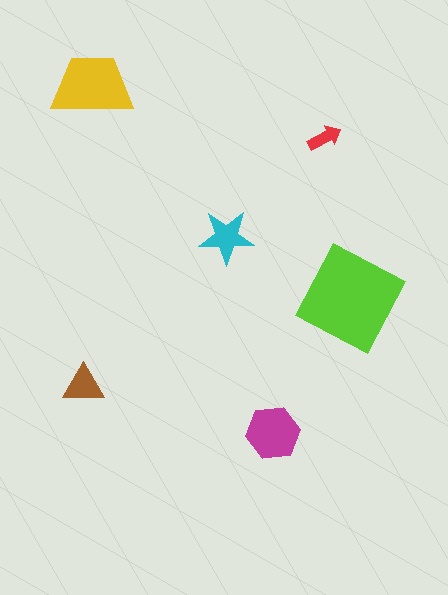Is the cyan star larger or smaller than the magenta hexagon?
Smaller.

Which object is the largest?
The lime diamond.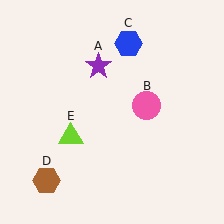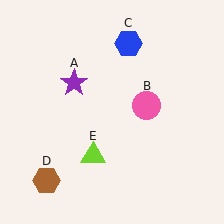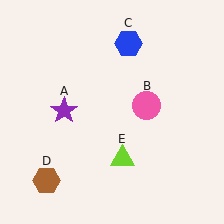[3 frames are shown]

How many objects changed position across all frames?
2 objects changed position: purple star (object A), lime triangle (object E).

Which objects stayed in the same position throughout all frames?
Pink circle (object B) and blue hexagon (object C) and brown hexagon (object D) remained stationary.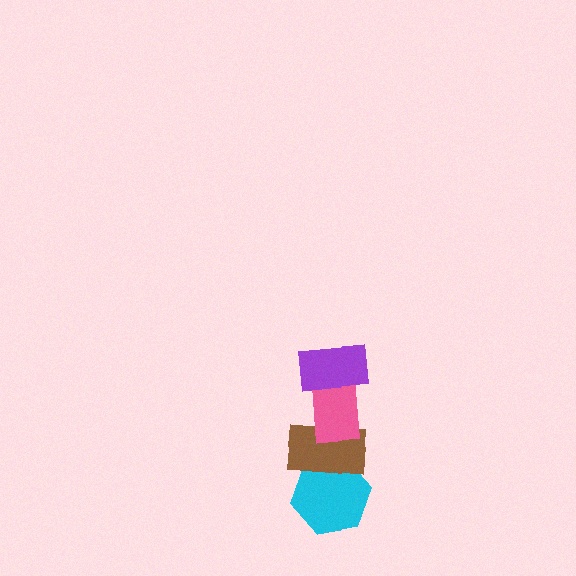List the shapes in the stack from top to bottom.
From top to bottom: the purple rectangle, the pink rectangle, the brown rectangle, the cyan hexagon.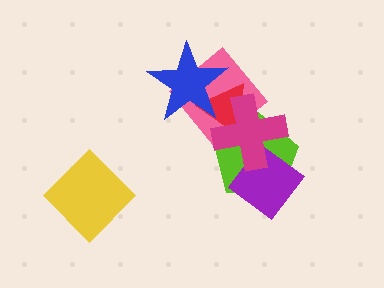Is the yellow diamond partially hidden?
No, no other shape covers it.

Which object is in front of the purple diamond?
The magenta cross is in front of the purple diamond.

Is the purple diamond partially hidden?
Yes, it is partially covered by another shape.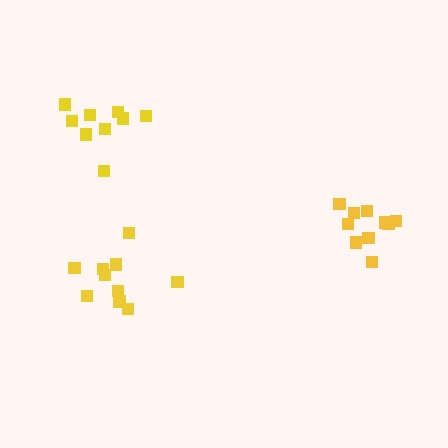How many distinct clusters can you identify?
There are 3 distinct clusters.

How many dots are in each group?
Group 1: 10 dots, Group 2: 10 dots, Group 3: 9 dots (29 total).